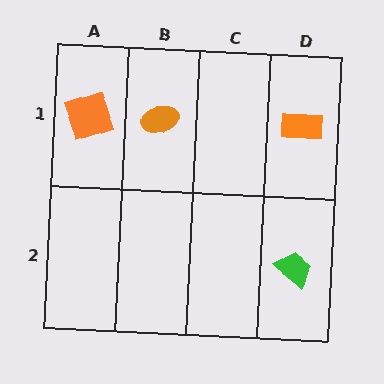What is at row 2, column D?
A green trapezoid.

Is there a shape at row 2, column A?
No, that cell is empty.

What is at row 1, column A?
An orange square.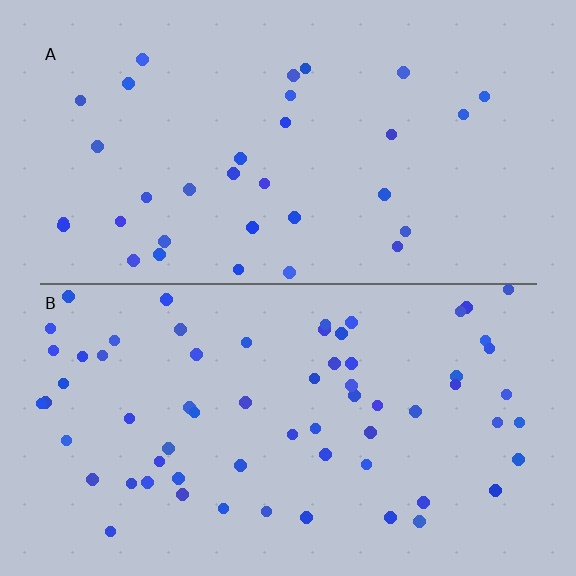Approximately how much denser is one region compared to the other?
Approximately 2.0× — region B over region A.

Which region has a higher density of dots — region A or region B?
B (the bottom).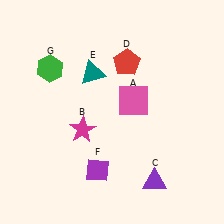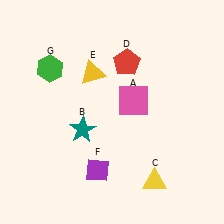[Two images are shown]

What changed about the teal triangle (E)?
In Image 1, E is teal. In Image 2, it changed to yellow.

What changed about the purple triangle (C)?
In Image 1, C is purple. In Image 2, it changed to yellow.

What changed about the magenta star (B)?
In Image 1, B is magenta. In Image 2, it changed to teal.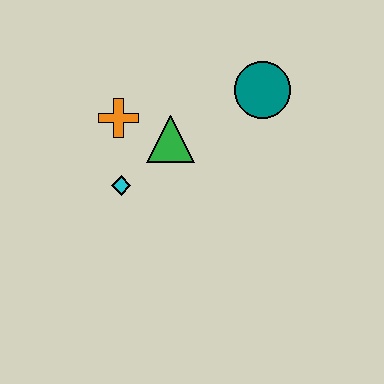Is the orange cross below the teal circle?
Yes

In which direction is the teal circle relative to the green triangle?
The teal circle is to the right of the green triangle.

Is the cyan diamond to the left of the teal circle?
Yes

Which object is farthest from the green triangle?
The teal circle is farthest from the green triangle.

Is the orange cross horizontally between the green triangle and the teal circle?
No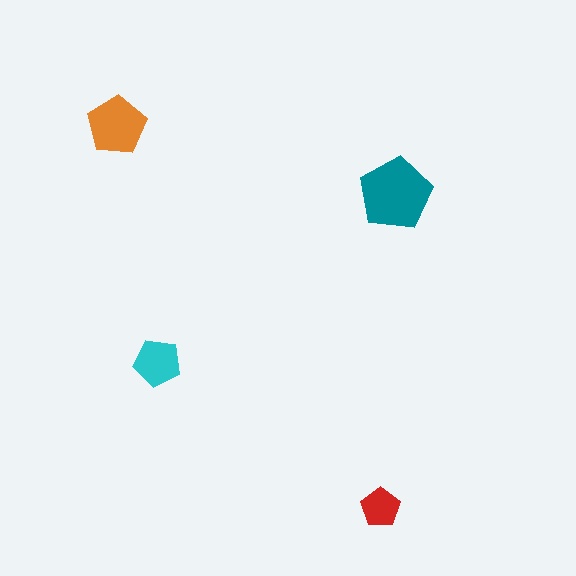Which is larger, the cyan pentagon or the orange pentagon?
The orange one.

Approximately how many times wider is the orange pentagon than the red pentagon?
About 1.5 times wider.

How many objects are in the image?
There are 4 objects in the image.